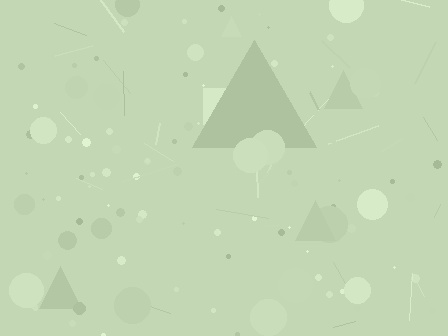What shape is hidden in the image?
A triangle is hidden in the image.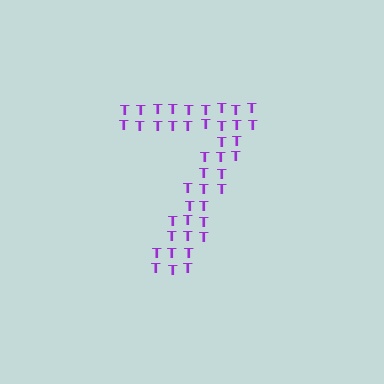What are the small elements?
The small elements are letter T's.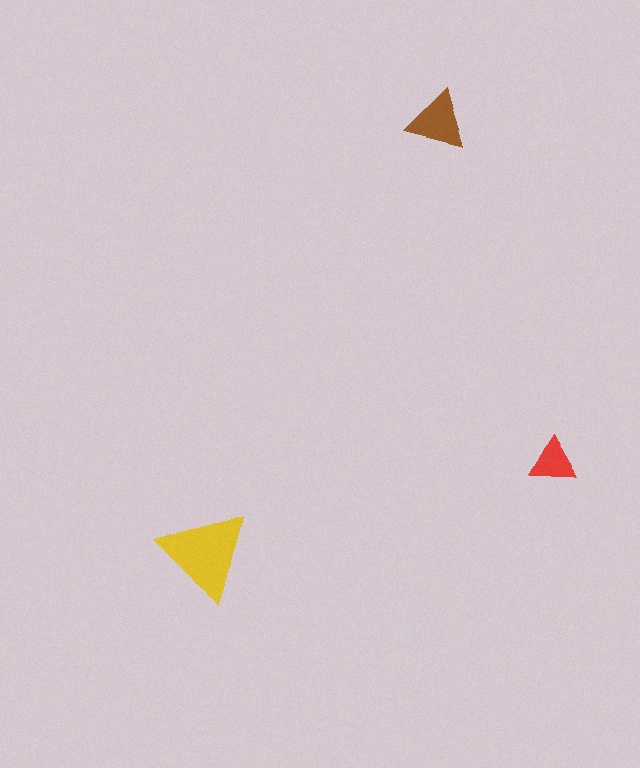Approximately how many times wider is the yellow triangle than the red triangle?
About 2 times wider.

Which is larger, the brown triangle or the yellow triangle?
The yellow one.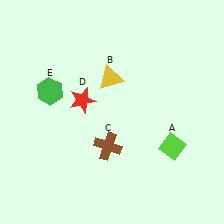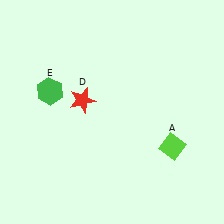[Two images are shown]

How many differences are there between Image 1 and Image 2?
There are 2 differences between the two images.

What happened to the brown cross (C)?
The brown cross (C) was removed in Image 2. It was in the bottom-left area of Image 1.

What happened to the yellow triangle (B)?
The yellow triangle (B) was removed in Image 2. It was in the top-left area of Image 1.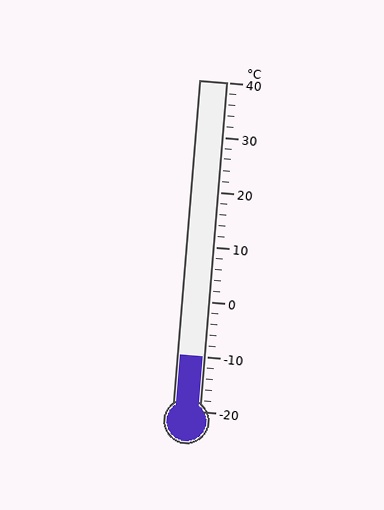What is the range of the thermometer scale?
The thermometer scale ranges from -20°C to 40°C.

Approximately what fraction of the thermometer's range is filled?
The thermometer is filled to approximately 15% of its range.